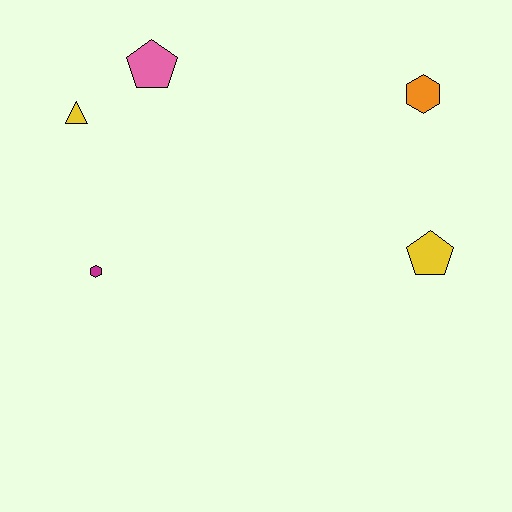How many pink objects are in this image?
There is 1 pink object.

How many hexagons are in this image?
There are 2 hexagons.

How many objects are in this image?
There are 5 objects.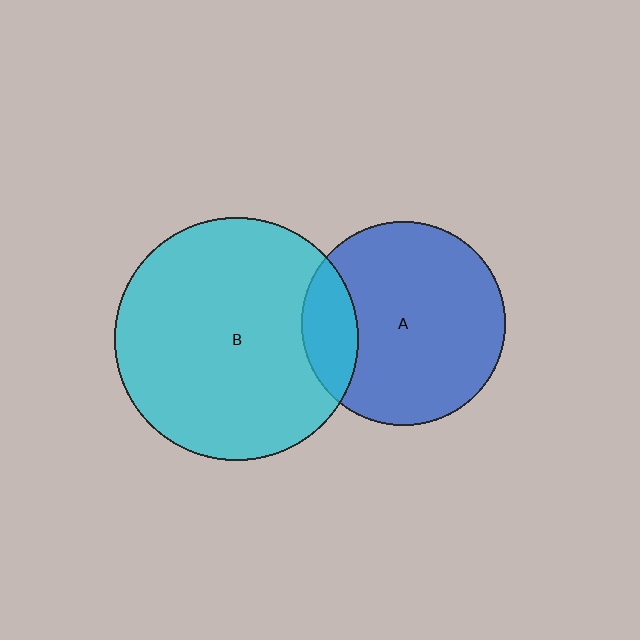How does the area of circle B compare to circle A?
Approximately 1.4 times.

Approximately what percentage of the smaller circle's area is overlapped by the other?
Approximately 20%.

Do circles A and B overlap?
Yes.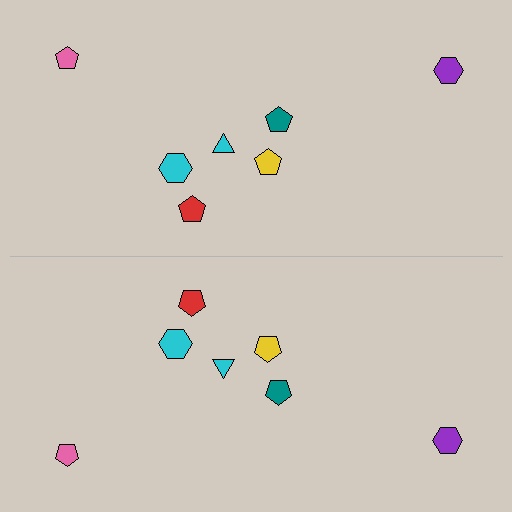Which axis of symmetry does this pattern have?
The pattern has a horizontal axis of symmetry running through the center of the image.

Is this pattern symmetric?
Yes, this pattern has bilateral (reflection) symmetry.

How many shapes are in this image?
There are 14 shapes in this image.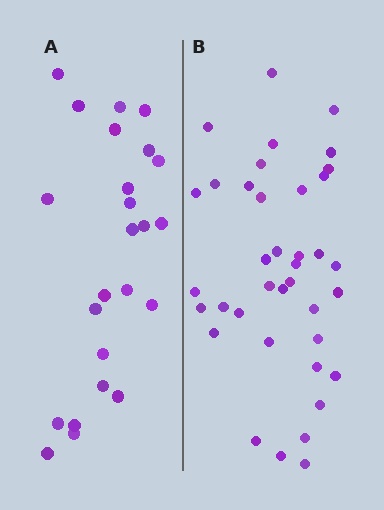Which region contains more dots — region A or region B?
Region B (the right region) has more dots.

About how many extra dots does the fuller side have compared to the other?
Region B has approximately 15 more dots than region A.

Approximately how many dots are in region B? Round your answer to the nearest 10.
About 40 dots. (The exact count is 38, which rounds to 40.)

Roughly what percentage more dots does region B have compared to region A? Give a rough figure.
About 60% more.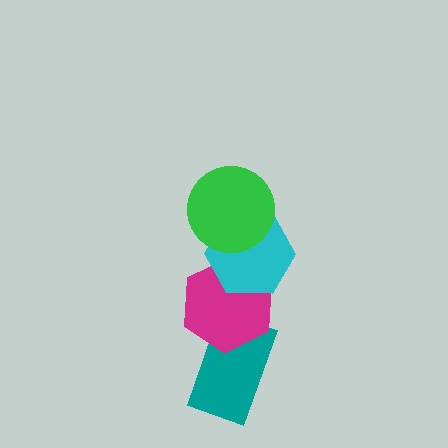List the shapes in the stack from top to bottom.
From top to bottom: the green circle, the cyan hexagon, the magenta hexagon, the teal rectangle.